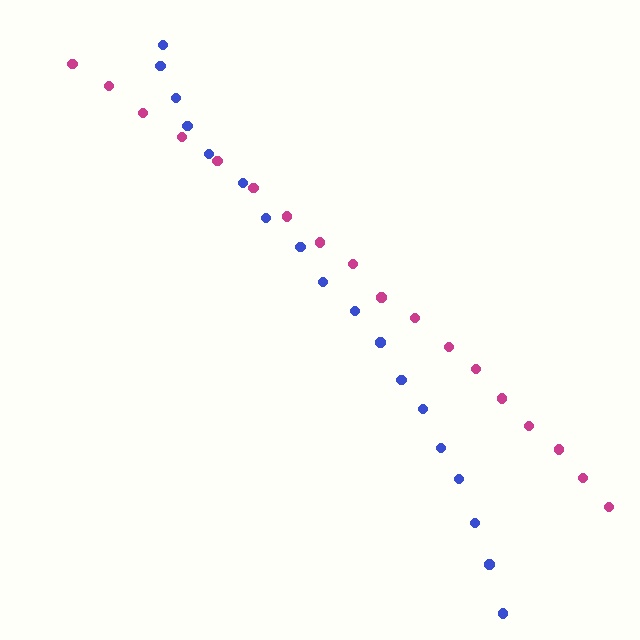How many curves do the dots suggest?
There are 2 distinct paths.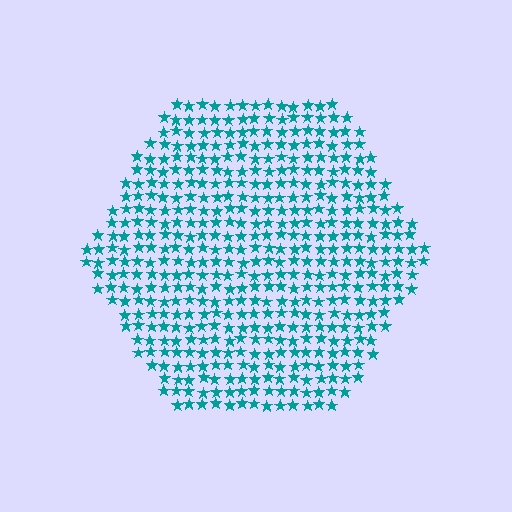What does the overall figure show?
The overall figure shows a hexagon.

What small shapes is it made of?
It is made of small stars.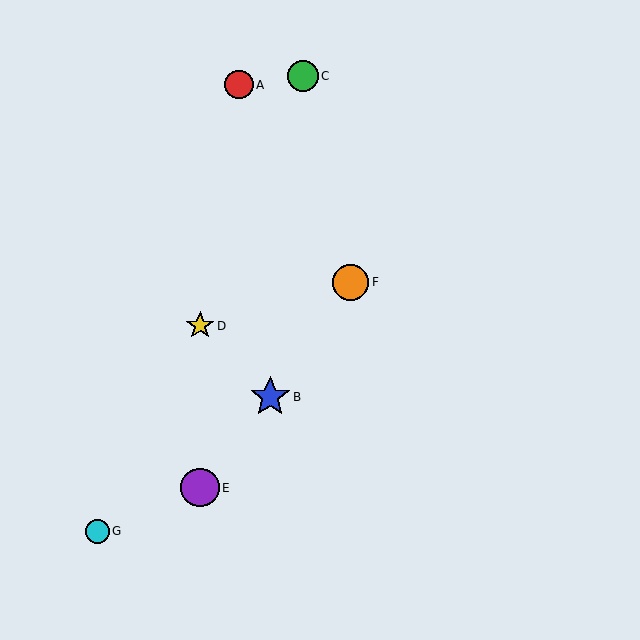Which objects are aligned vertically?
Objects D, E are aligned vertically.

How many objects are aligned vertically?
2 objects (D, E) are aligned vertically.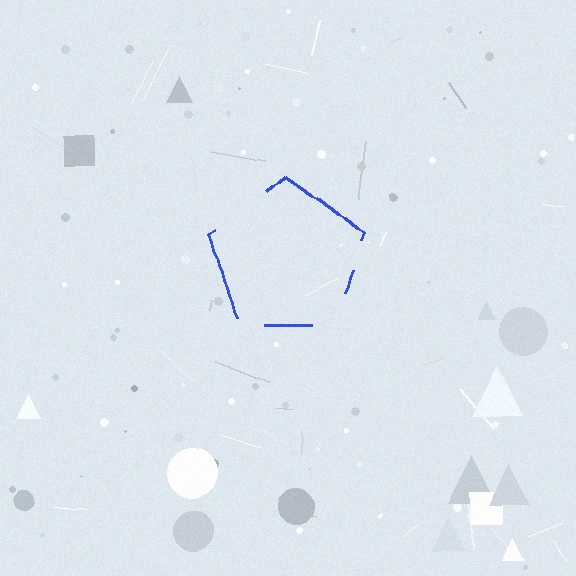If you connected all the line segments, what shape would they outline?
They would outline a pentagon.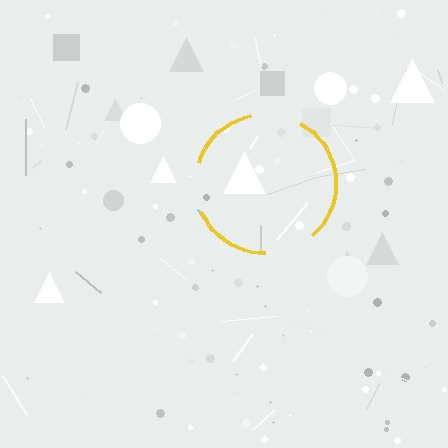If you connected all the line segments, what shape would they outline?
They would outline a circle.